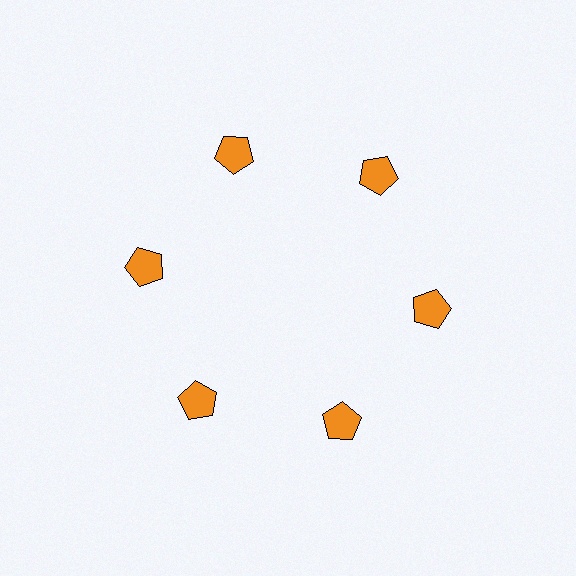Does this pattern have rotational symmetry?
Yes, this pattern has 6-fold rotational symmetry. It looks the same after rotating 60 degrees around the center.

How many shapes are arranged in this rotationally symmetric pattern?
There are 6 shapes, arranged in 6 groups of 1.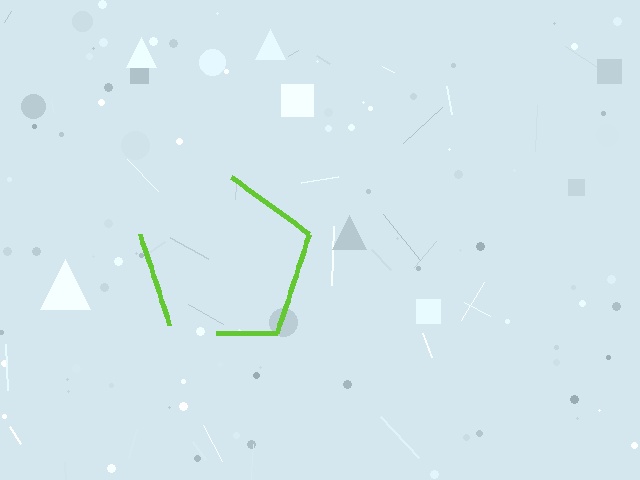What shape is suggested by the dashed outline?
The dashed outline suggests a pentagon.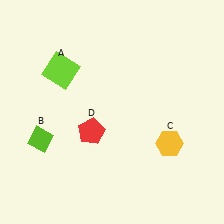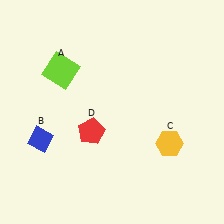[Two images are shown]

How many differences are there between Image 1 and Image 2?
There is 1 difference between the two images.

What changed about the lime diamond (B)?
In Image 1, B is lime. In Image 2, it changed to blue.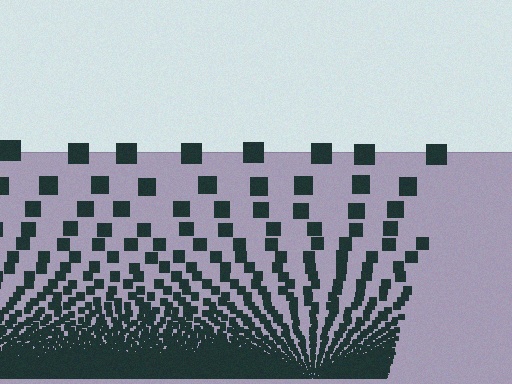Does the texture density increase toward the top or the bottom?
Density increases toward the bottom.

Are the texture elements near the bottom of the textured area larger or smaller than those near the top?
Smaller. The gradient is inverted — elements near the bottom are smaller and denser.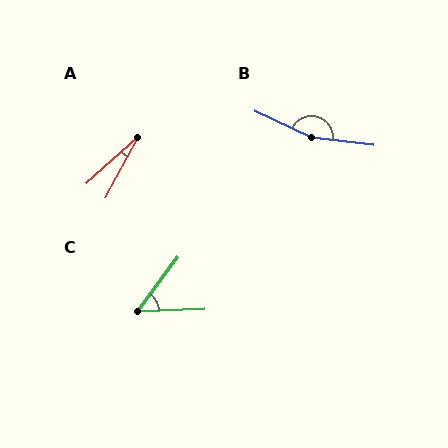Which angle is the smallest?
A, at approximately 20 degrees.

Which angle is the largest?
B, at approximately 162 degrees.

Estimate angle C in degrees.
Approximately 51 degrees.